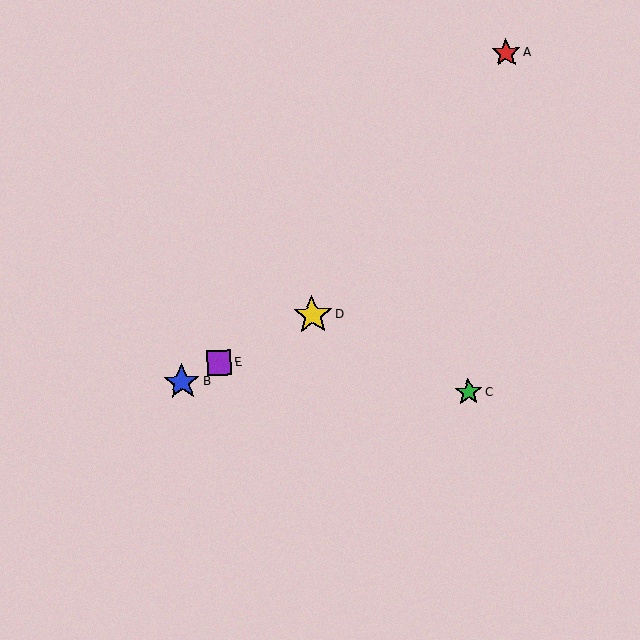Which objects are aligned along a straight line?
Objects B, D, E are aligned along a straight line.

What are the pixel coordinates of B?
Object B is at (182, 382).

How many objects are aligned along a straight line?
3 objects (B, D, E) are aligned along a straight line.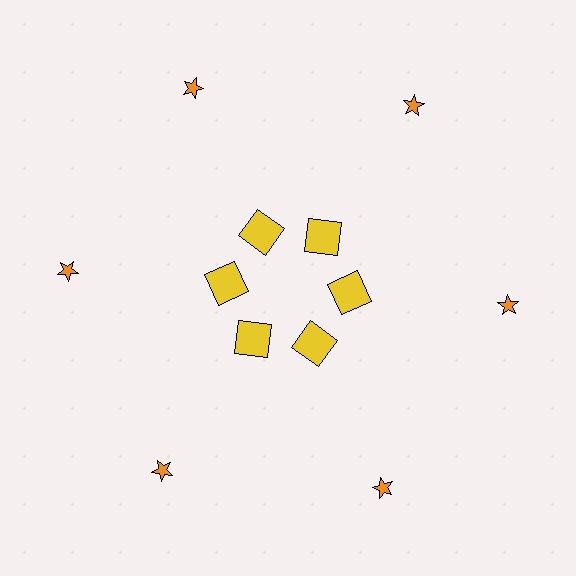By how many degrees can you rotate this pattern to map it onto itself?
The pattern maps onto itself every 60 degrees of rotation.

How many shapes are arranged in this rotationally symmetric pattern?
There are 12 shapes, arranged in 6 groups of 2.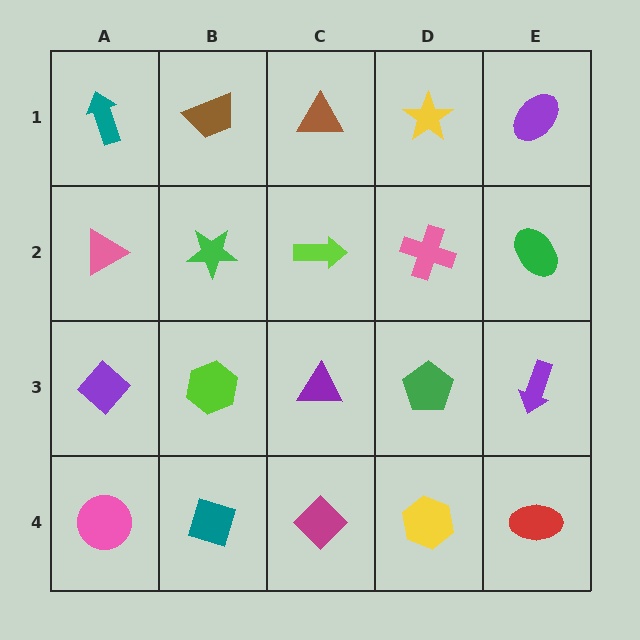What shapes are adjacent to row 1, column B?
A green star (row 2, column B), a teal arrow (row 1, column A), a brown triangle (row 1, column C).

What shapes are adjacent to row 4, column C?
A purple triangle (row 3, column C), a teal diamond (row 4, column B), a yellow hexagon (row 4, column D).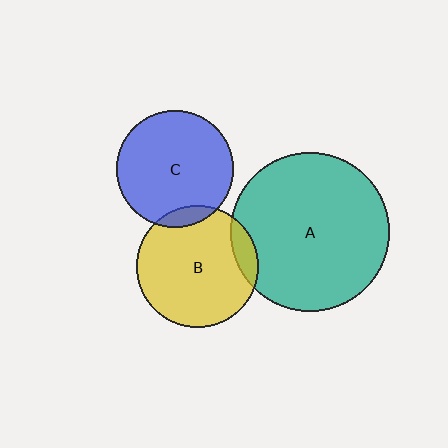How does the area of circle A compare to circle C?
Approximately 1.8 times.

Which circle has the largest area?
Circle A (teal).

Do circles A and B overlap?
Yes.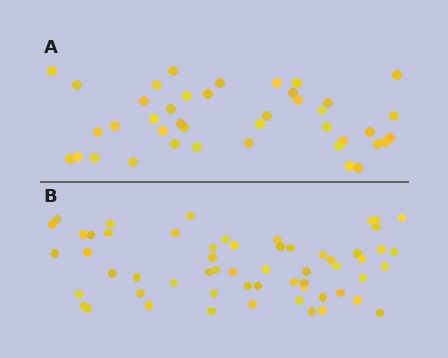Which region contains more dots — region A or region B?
Region B (the bottom region) has more dots.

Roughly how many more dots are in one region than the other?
Region B has approximately 15 more dots than region A.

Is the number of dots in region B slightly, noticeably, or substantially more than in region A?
Region B has noticeably more, but not dramatically so. The ratio is roughly 1.4 to 1.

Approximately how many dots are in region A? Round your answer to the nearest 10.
About 40 dots. (The exact count is 41, which rounds to 40.)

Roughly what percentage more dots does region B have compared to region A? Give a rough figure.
About 40% more.